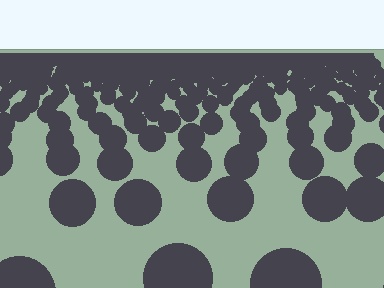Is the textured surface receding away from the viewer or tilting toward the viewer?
The surface is receding away from the viewer. Texture elements get smaller and denser toward the top.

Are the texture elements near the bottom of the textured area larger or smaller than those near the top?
Larger. Near the bottom, elements are closer to the viewer and appear at a bigger on-screen size.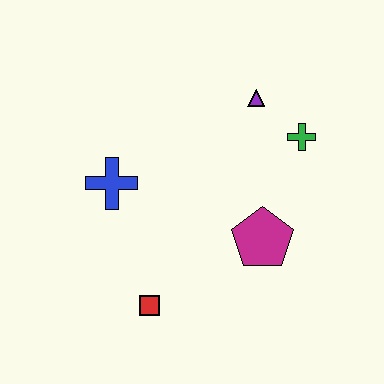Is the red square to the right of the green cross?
No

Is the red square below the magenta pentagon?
Yes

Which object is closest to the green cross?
The purple triangle is closest to the green cross.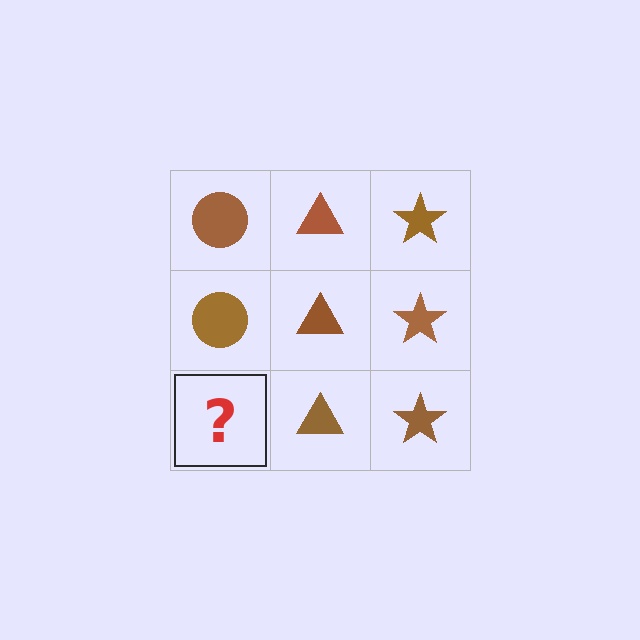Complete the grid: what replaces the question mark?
The question mark should be replaced with a brown circle.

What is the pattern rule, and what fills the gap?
The rule is that each column has a consistent shape. The gap should be filled with a brown circle.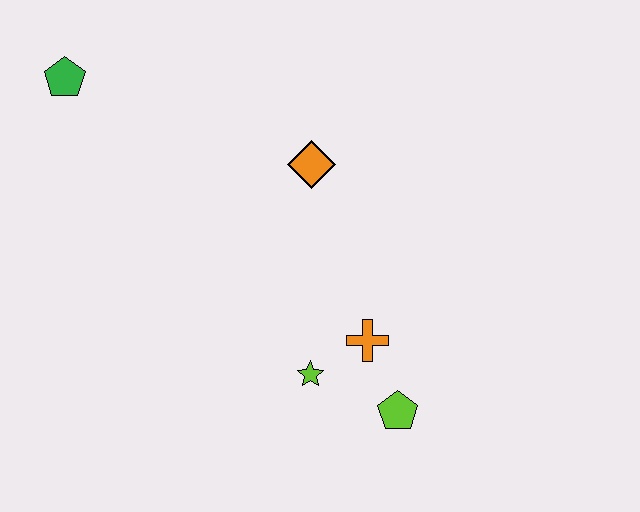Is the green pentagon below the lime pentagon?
No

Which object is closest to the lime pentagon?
The orange cross is closest to the lime pentagon.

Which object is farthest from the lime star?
The green pentagon is farthest from the lime star.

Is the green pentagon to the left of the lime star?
Yes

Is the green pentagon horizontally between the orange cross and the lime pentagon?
No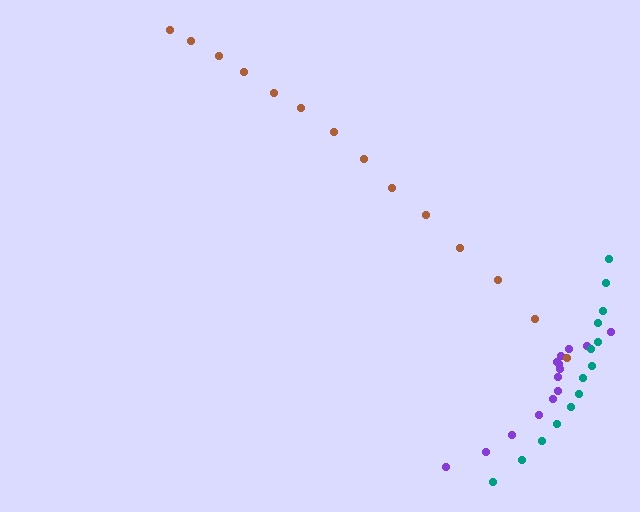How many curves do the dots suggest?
There are 3 distinct paths.